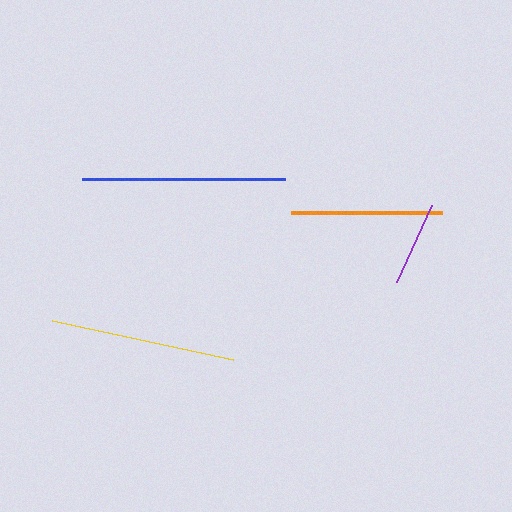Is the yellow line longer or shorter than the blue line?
The blue line is longer than the yellow line.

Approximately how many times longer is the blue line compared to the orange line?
The blue line is approximately 1.3 times the length of the orange line.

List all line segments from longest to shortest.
From longest to shortest: blue, yellow, orange, purple.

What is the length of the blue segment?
The blue segment is approximately 203 pixels long.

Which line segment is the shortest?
The purple line is the shortest at approximately 85 pixels.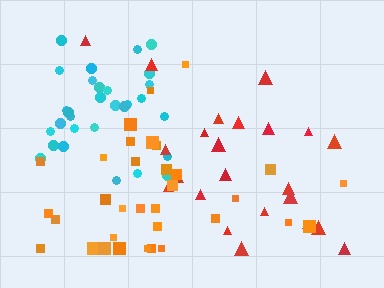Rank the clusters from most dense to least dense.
cyan, orange, red.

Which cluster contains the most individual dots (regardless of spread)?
Orange (35).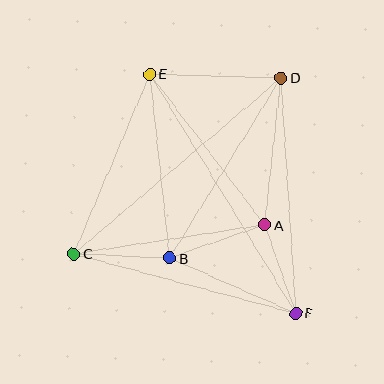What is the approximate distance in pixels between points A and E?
The distance between A and E is approximately 190 pixels.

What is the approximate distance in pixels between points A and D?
The distance between A and D is approximately 148 pixels.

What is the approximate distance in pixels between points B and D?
The distance between B and D is approximately 212 pixels.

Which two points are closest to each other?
Points A and F are closest to each other.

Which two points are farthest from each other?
Points E and F are farthest from each other.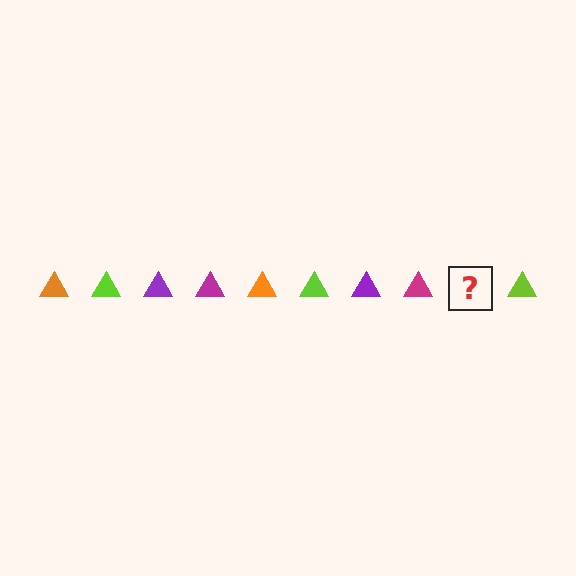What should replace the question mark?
The question mark should be replaced with an orange triangle.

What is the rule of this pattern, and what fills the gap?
The rule is that the pattern cycles through orange, lime, purple, magenta triangles. The gap should be filled with an orange triangle.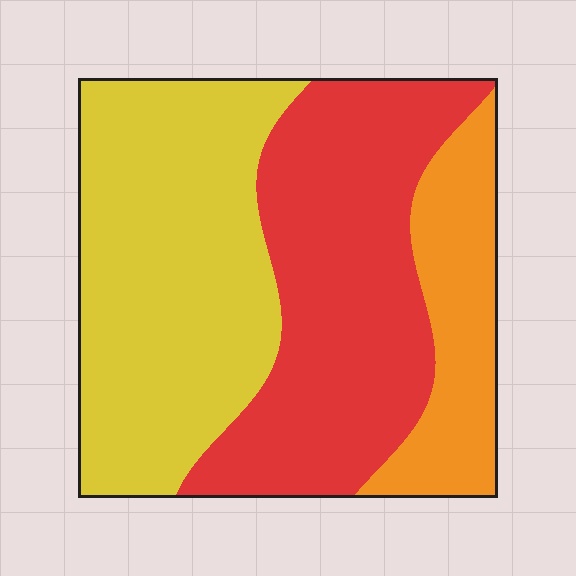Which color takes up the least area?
Orange, at roughly 15%.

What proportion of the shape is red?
Red takes up about two fifths (2/5) of the shape.